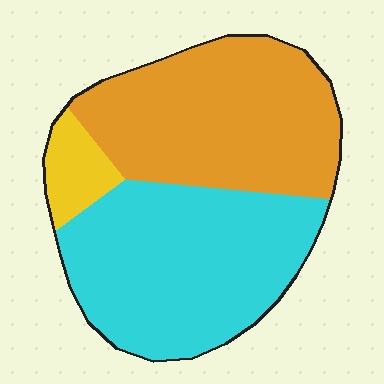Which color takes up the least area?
Yellow, at roughly 10%.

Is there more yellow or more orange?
Orange.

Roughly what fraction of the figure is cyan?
Cyan takes up about one half (1/2) of the figure.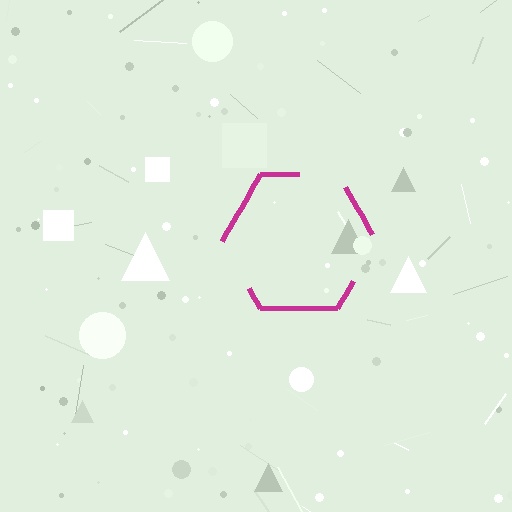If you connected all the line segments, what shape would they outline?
They would outline a hexagon.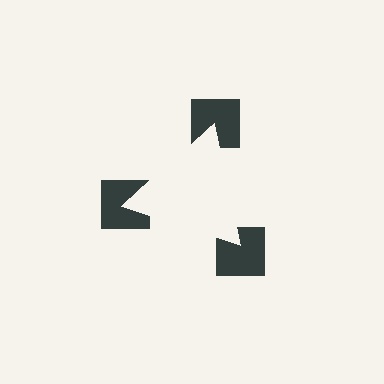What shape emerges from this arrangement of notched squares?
An illusory triangle — its edges are inferred from the aligned wedge cuts in the notched squares, not physically drawn.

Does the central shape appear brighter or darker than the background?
It typically appears slightly brighter than the background, even though no actual brightness change is drawn.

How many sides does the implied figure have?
3 sides.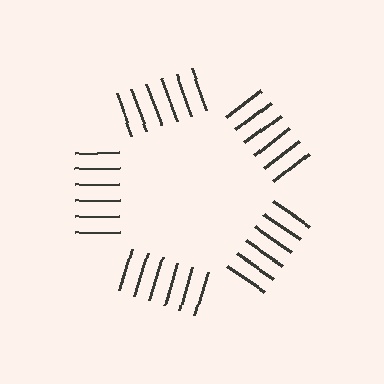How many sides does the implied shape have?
5 sides — the line-ends trace a pentagon.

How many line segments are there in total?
30 — 6 along each of the 5 edges.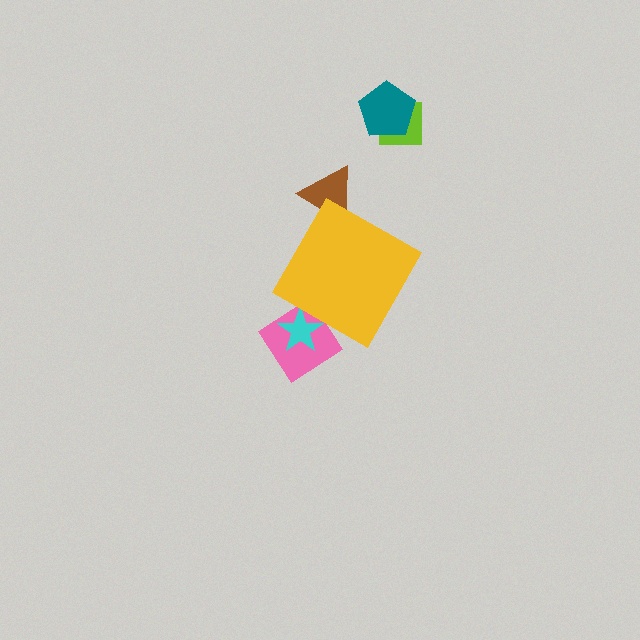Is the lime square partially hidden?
No, the lime square is fully visible.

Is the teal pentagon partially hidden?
No, the teal pentagon is fully visible.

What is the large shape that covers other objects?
A yellow diamond.